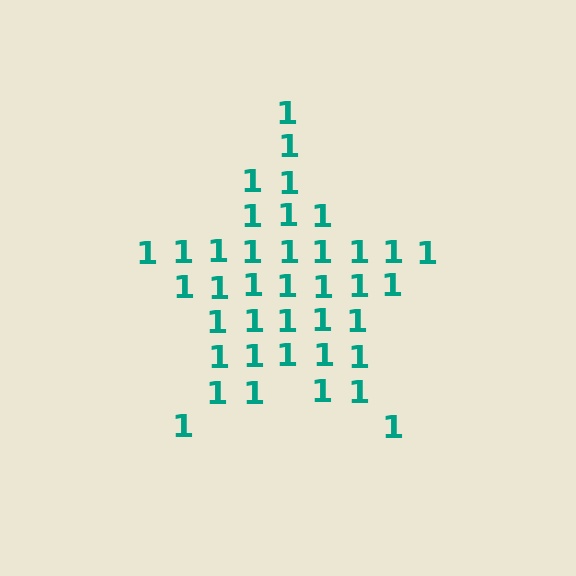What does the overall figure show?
The overall figure shows a star.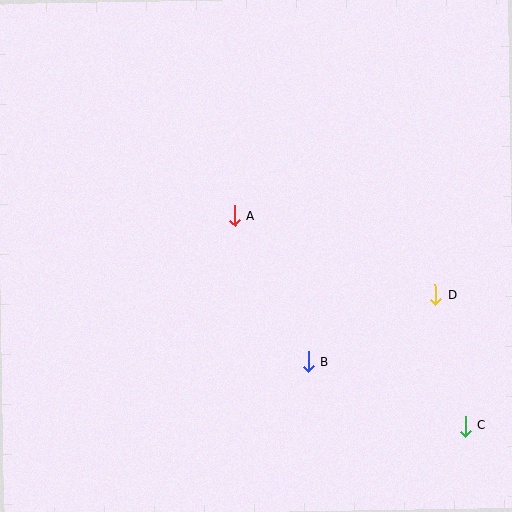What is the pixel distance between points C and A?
The distance between C and A is 312 pixels.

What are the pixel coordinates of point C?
Point C is at (465, 426).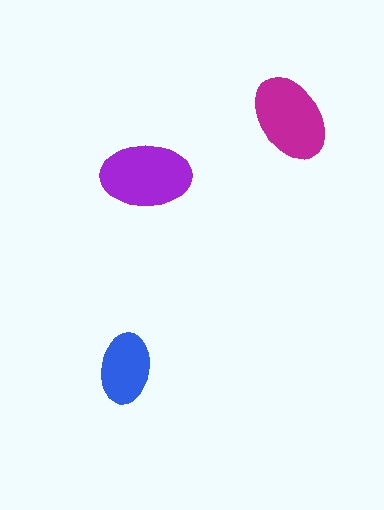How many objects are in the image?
There are 3 objects in the image.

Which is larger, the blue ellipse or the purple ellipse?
The purple one.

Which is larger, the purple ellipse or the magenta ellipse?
The purple one.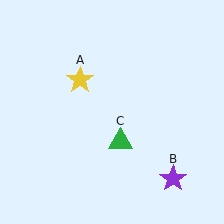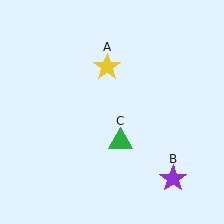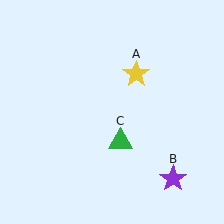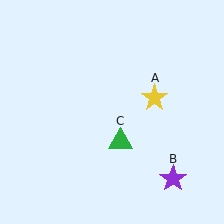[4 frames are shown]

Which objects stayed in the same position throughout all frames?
Purple star (object B) and green triangle (object C) remained stationary.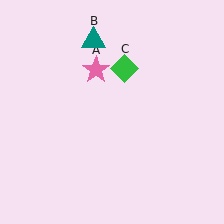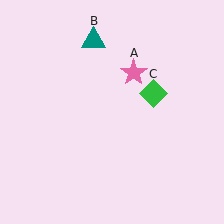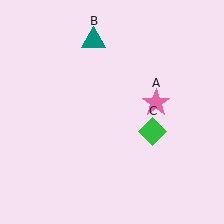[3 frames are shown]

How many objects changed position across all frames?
2 objects changed position: pink star (object A), green diamond (object C).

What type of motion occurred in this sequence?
The pink star (object A), green diamond (object C) rotated clockwise around the center of the scene.